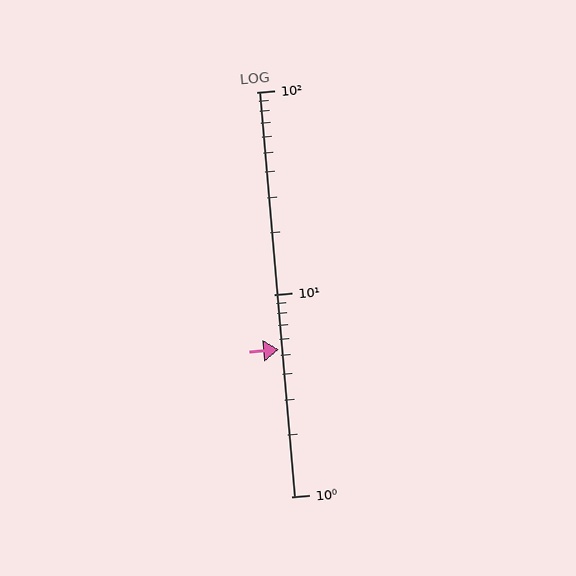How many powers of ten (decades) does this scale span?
The scale spans 2 decades, from 1 to 100.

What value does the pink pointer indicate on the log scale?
The pointer indicates approximately 5.3.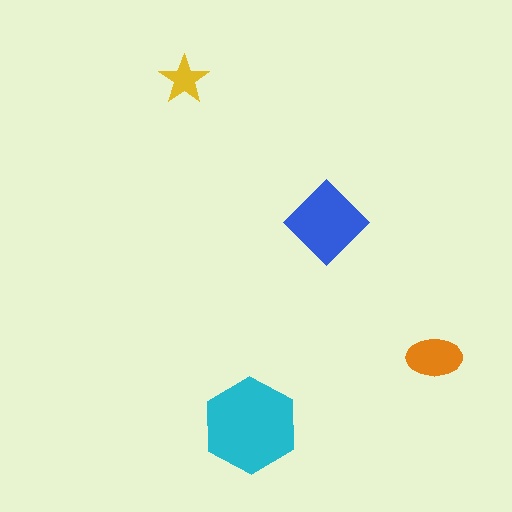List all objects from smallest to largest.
The yellow star, the orange ellipse, the blue diamond, the cyan hexagon.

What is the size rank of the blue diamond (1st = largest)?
2nd.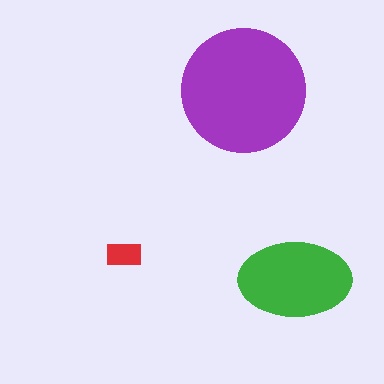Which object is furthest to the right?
The green ellipse is rightmost.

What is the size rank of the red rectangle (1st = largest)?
3rd.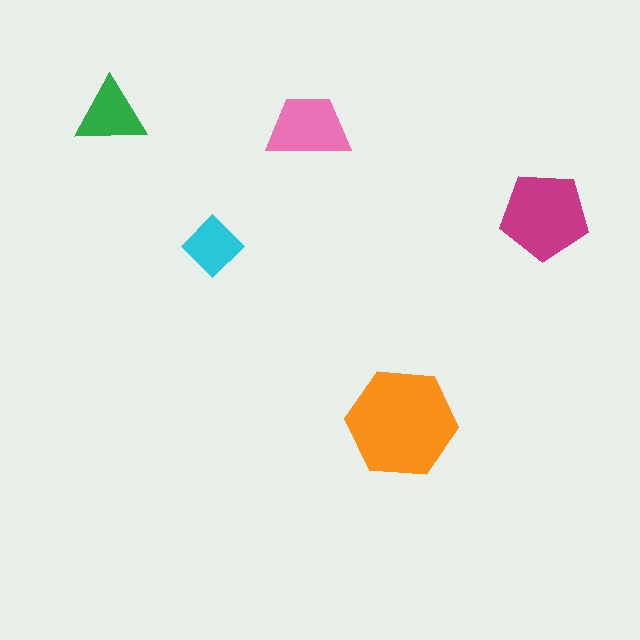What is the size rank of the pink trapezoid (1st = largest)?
3rd.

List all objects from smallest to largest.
The cyan diamond, the green triangle, the pink trapezoid, the magenta pentagon, the orange hexagon.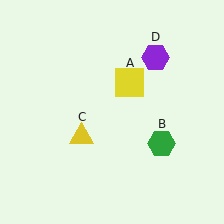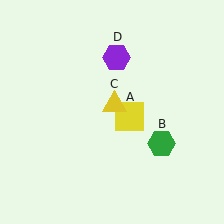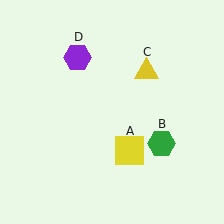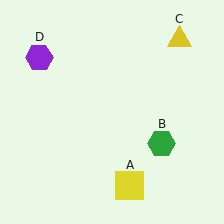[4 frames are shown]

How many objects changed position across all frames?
3 objects changed position: yellow square (object A), yellow triangle (object C), purple hexagon (object D).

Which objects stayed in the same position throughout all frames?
Green hexagon (object B) remained stationary.